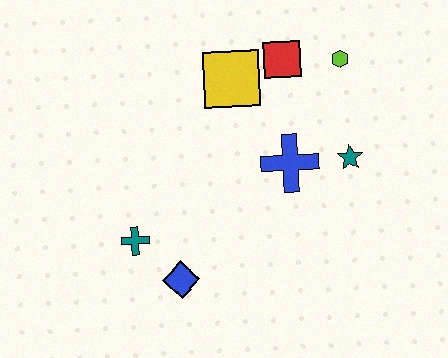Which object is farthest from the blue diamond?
The lime hexagon is farthest from the blue diamond.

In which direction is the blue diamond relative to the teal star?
The blue diamond is to the left of the teal star.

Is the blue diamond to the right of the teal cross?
Yes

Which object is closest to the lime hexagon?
The red square is closest to the lime hexagon.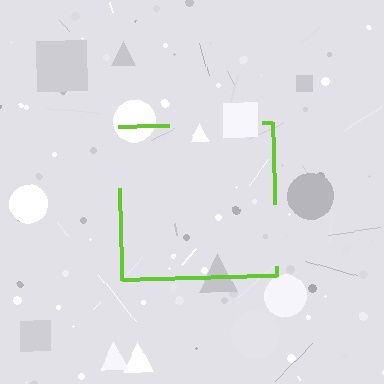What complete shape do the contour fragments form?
The contour fragments form a square.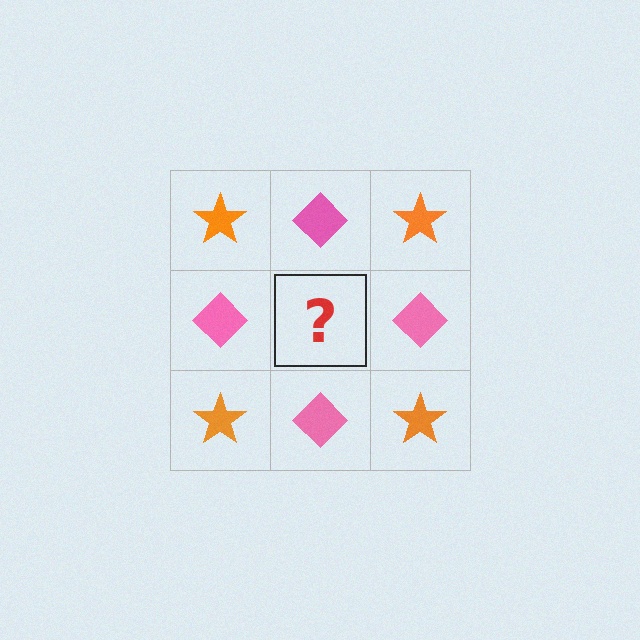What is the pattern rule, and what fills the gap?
The rule is that it alternates orange star and pink diamond in a checkerboard pattern. The gap should be filled with an orange star.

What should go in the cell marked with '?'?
The missing cell should contain an orange star.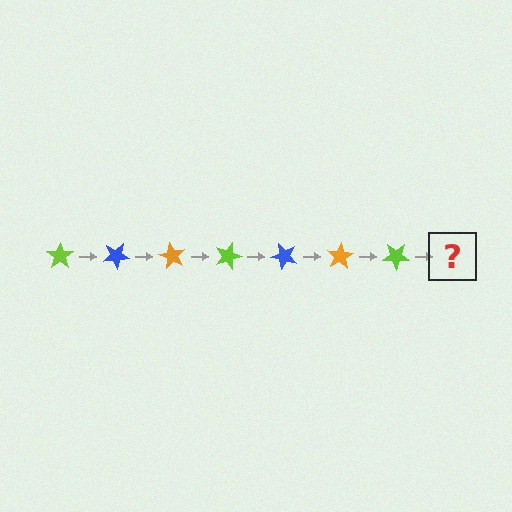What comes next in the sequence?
The next element should be a blue star, rotated 210 degrees from the start.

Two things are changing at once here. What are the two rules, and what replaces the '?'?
The two rules are that it rotates 30 degrees each step and the color cycles through lime, blue, and orange. The '?' should be a blue star, rotated 210 degrees from the start.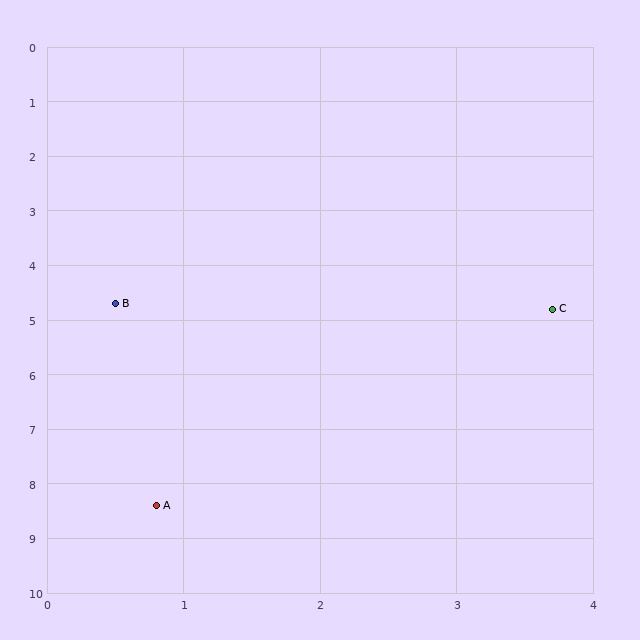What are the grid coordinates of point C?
Point C is at approximately (3.7, 4.8).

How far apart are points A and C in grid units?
Points A and C are about 4.6 grid units apart.